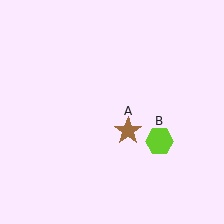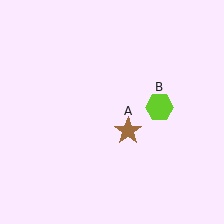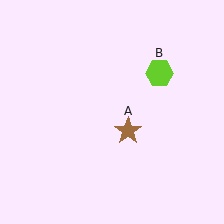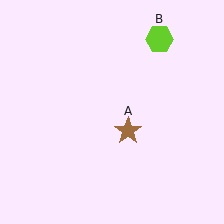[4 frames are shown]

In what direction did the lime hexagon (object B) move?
The lime hexagon (object B) moved up.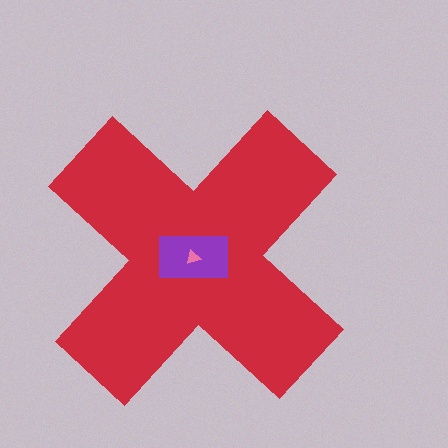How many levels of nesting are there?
3.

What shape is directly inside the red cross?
The purple rectangle.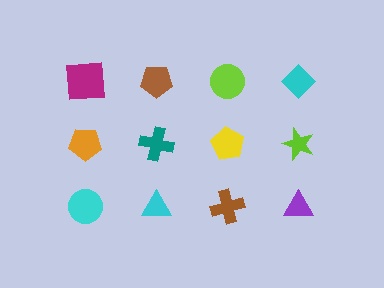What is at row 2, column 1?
An orange pentagon.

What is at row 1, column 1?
A magenta square.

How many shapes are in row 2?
4 shapes.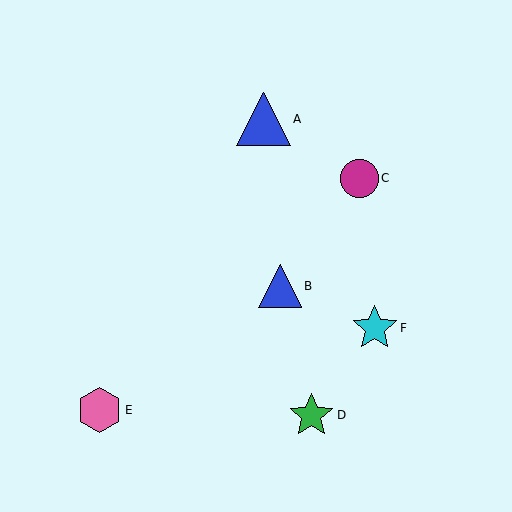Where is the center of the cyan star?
The center of the cyan star is at (375, 328).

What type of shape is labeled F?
Shape F is a cyan star.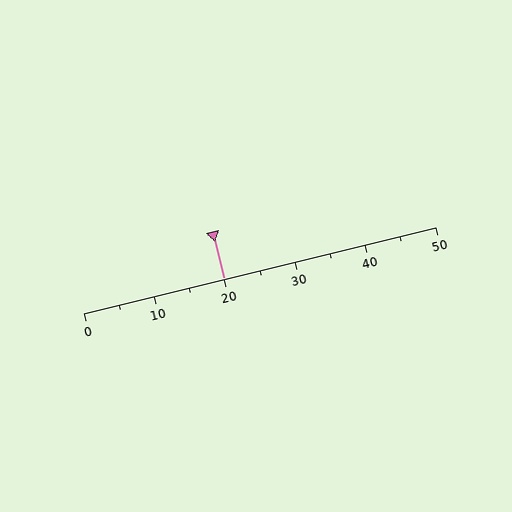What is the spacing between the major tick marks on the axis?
The major ticks are spaced 10 apart.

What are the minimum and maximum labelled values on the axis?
The axis runs from 0 to 50.